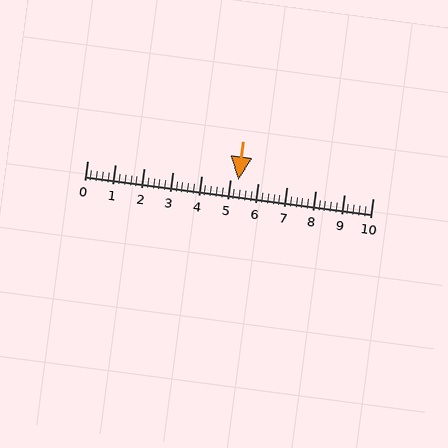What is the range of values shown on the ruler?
The ruler shows values from 0 to 10.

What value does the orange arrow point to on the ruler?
The orange arrow points to approximately 5.3.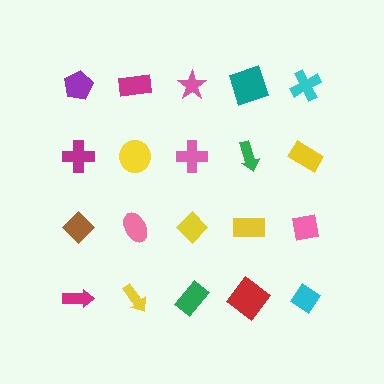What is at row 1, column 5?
A cyan cross.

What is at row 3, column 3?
A yellow diamond.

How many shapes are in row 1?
5 shapes.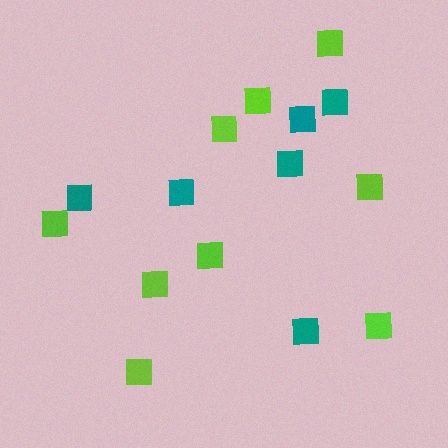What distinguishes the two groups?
There are 2 groups: one group of teal squares (6) and one group of lime squares (9).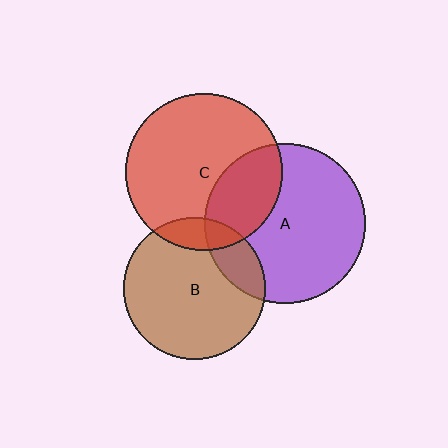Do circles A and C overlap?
Yes.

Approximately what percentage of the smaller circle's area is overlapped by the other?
Approximately 30%.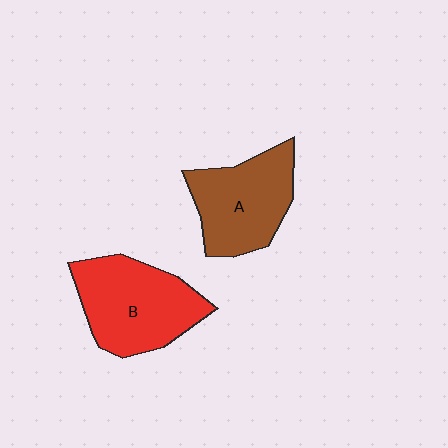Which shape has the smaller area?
Shape A (brown).